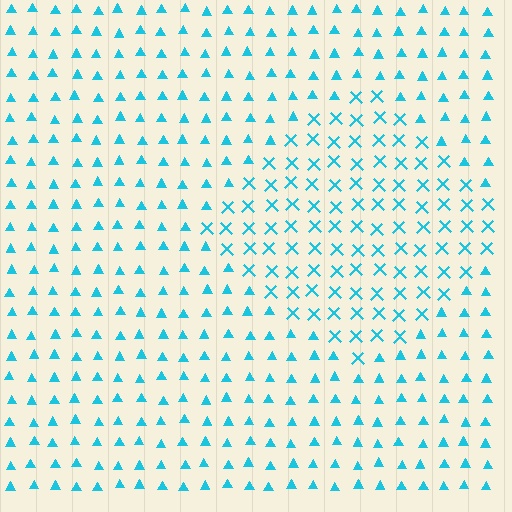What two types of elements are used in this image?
The image uses X marks inside the diamond region and triangles outside it.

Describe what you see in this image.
The image is filled with small cyan elements arranged in a uniform grid. A diamond-shaped region contains X marks, while the surrounding area contains triangles. The boundary is defined purely by the change in element shape.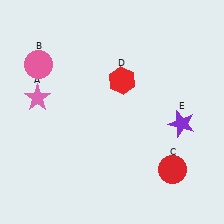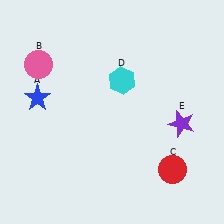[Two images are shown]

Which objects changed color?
A changed from pink to blue. D changed from red to cyan.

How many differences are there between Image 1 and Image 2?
There are 2 differences between the two images.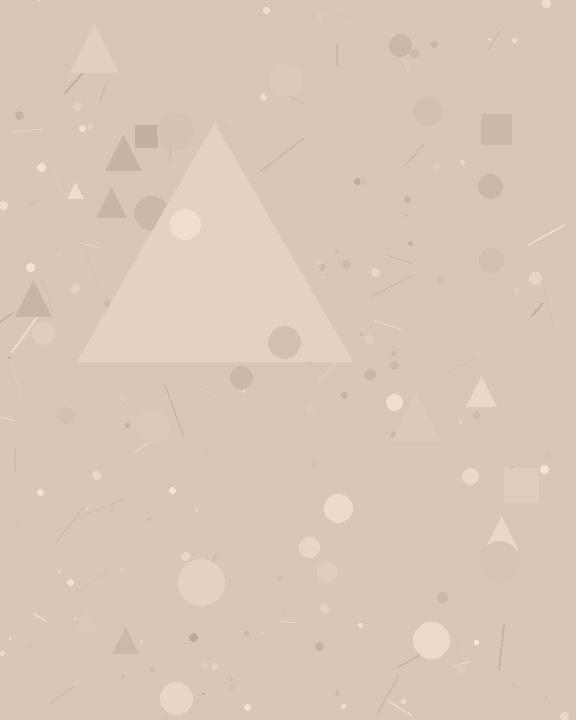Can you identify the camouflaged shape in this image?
The camouflaged shape is a triangle.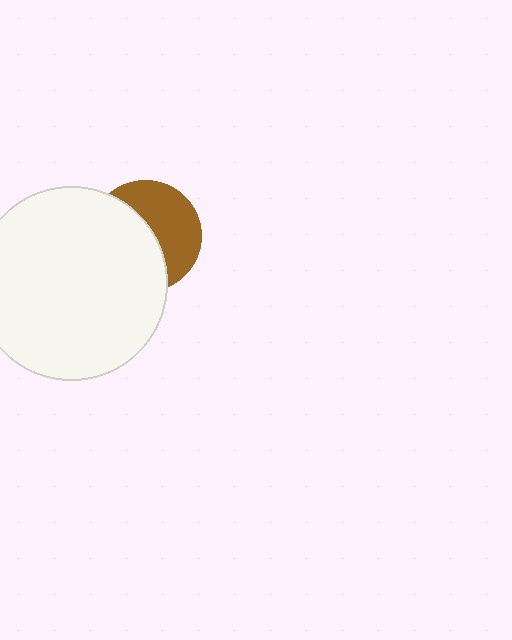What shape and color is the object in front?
The object in front is a white circle.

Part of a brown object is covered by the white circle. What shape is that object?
It is a circle.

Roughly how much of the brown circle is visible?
About half of it is visible (roughly 46%).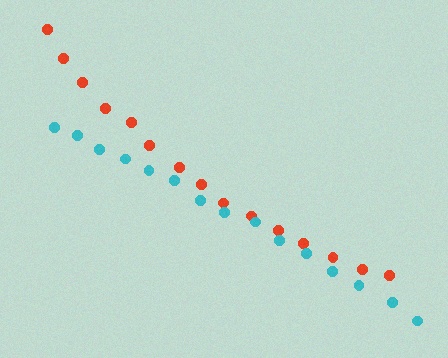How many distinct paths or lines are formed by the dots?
There are 2 distinct paths.